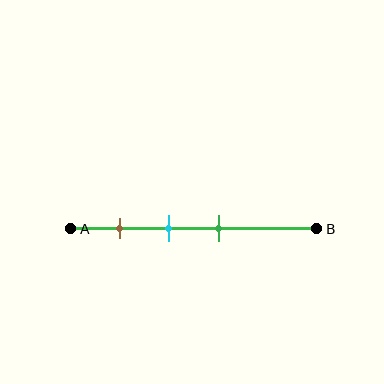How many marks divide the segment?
There are 3 marks dividing the segment.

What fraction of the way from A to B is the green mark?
The green mark is approximately 60% (0.6) of the way from A to B.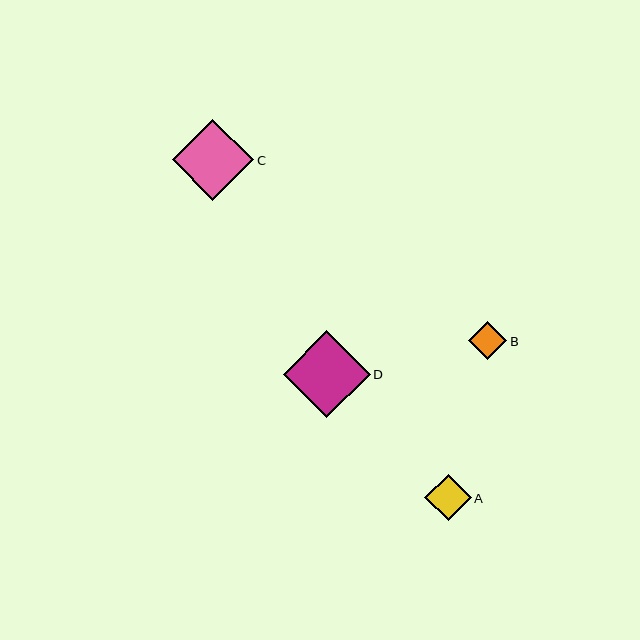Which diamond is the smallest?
Diamond B is the smallest with a size of approximately 38 pixels.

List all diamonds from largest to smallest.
From largest to smallest: D, C, A, B.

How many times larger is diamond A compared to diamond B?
Diamond A is approximately 1.2 times the size of diamond B.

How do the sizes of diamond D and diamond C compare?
Diamond D and diamond C are approximately the same size.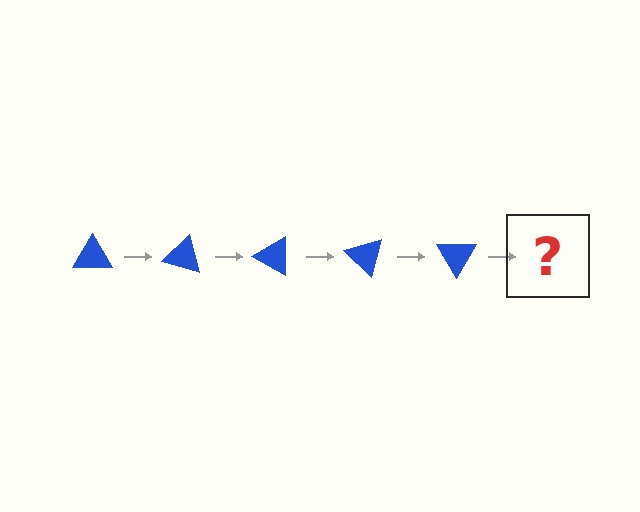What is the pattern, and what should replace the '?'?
The pattern is that the triangle rotates 15 degrees each step. The '?' should be a blue triangle rotated 75 degrees.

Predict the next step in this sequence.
The next step is a blue triangle rotated 75 degrees.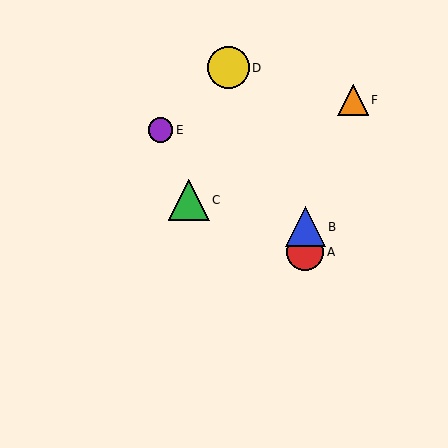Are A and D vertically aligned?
No, A is at x≈305 and D is at x≈228.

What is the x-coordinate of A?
Object A is at x≈305.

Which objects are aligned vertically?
Objects A, B are aligned vertically.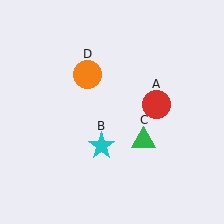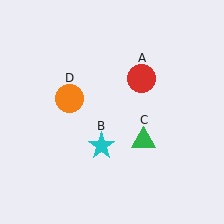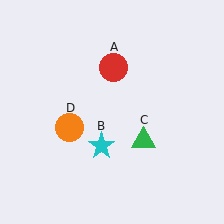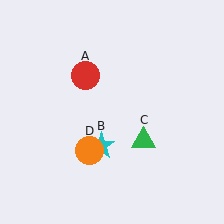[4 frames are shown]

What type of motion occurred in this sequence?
The red circle (object A), orange circle (object D) rotated counterclockwise around the center of the scene.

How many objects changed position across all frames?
2 objects changed position: red circle (object A), orange circle (object D).